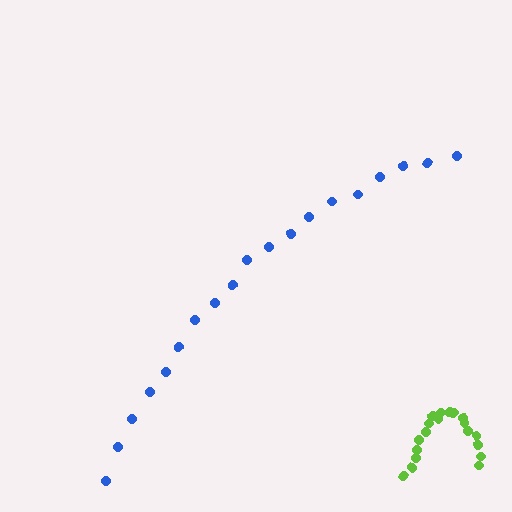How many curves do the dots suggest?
There are 2 distinct paths.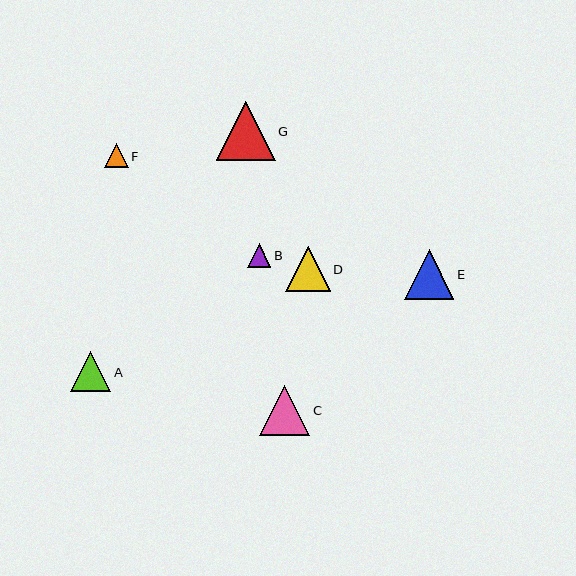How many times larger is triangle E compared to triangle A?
Triangle E is approximately 1.2 times the size of triangle A.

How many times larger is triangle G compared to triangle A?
Triangle G is approximately 1.5 times the size of triangle A.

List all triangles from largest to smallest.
From largest to smallest: G, C, E, D, A, F, B.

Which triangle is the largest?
Triangle G is the largest with a size of approximately 59 pixels.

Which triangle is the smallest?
Triangle B is the smallest with a size of approximately 23 pixels.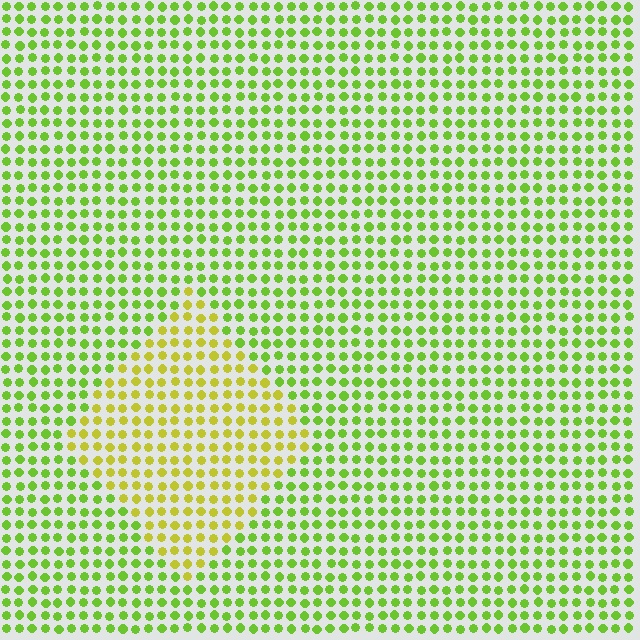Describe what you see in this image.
The image is filled with small lime elements in a uniform arrangement. A diamond-shaped region is visible where the elements are tinted to a slightly different hue, forming a subtle color boundary.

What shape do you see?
I see a diamond.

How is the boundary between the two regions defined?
The boundary is defined purely by a slight shift in hue (about 33 degrees). Spacing, size, and orientation are identical on both sides.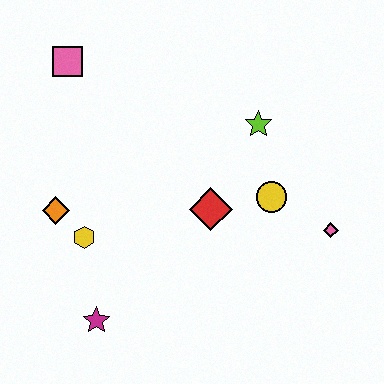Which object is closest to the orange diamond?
The yellow hexagon is closest to the orange diamond.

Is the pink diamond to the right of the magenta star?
Yes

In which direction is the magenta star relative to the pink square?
The magenta star is below the pink square.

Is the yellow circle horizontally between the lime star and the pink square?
No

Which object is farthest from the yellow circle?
The pink square is farthest from the yellow circle.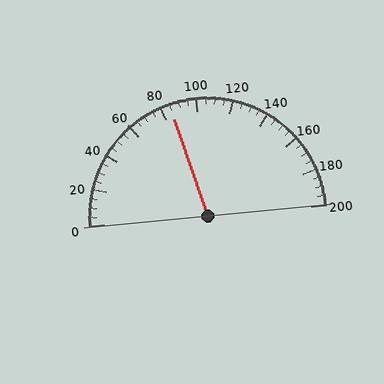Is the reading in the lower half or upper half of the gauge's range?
The reading is in the lower half of the range (0 to 200).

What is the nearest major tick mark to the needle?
The nearest major tick mark is 80.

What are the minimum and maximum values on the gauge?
The gauge ranges from 0 to 200.